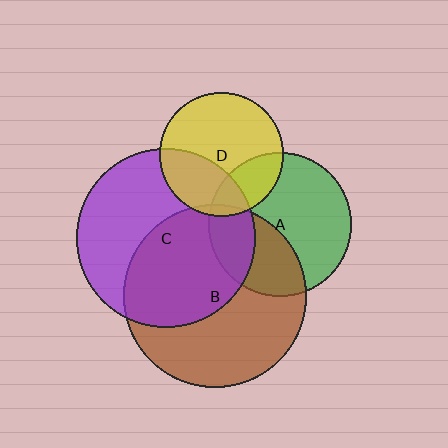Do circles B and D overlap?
Yes.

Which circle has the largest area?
Circle B (brown).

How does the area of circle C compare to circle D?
Approximately 2.1 times.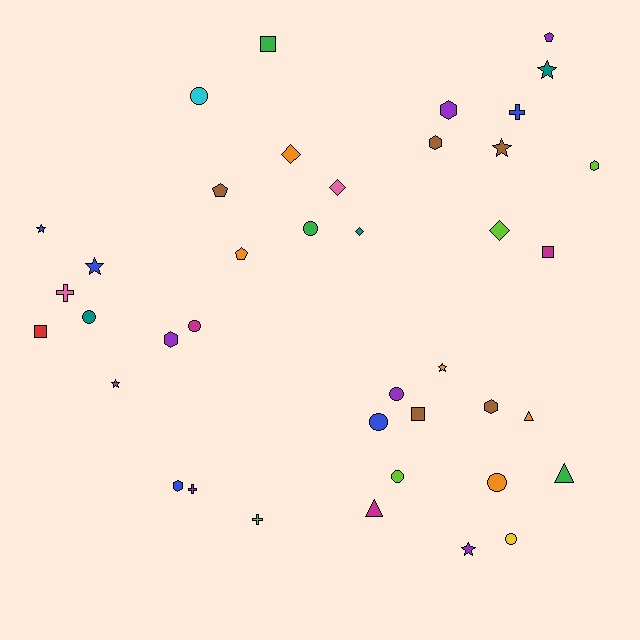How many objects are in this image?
There are 40 objects.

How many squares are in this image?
There are 4 squares.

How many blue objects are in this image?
There are 5 blue objects.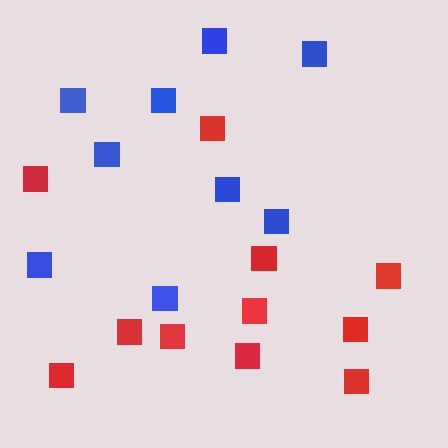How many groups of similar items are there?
There are 2 groups: one group of blue squares (9) and one group of red squares (11).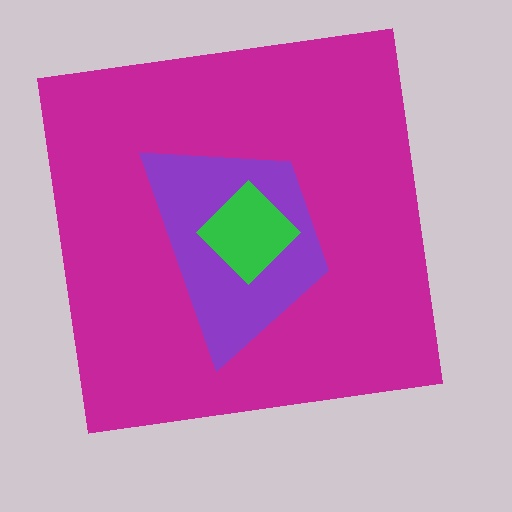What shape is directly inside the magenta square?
The purple trapezoid.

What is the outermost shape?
The magenta square.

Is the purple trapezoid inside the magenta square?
Yes.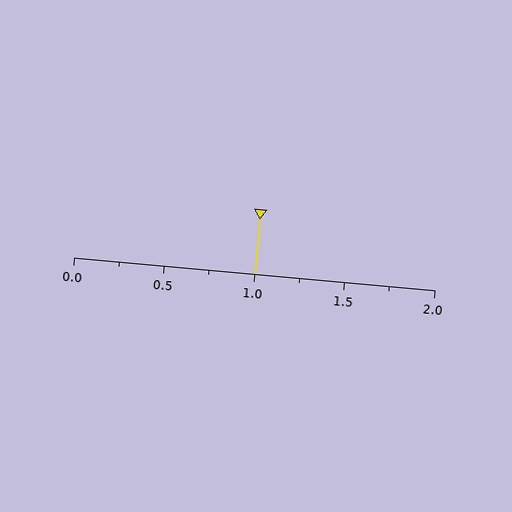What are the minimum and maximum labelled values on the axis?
The axis runs from 0.0 to 2.0.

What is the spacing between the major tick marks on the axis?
The major ticks are spaced 0.5 apart.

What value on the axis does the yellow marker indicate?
The marker indicates approximately 1.